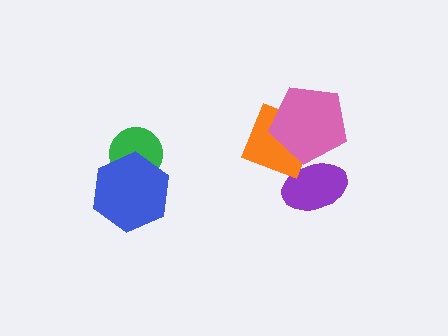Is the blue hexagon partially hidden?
No, no other shape covers it.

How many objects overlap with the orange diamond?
2 objects overlap with the orange diamond.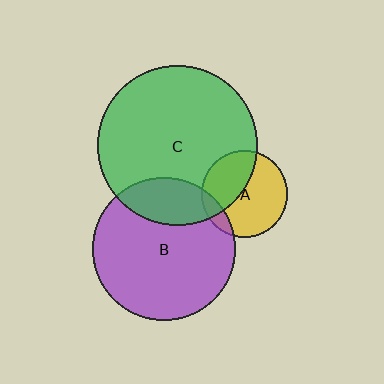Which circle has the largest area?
Circle C (green).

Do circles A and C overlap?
Yes.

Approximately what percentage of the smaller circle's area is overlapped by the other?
Approximately 40%.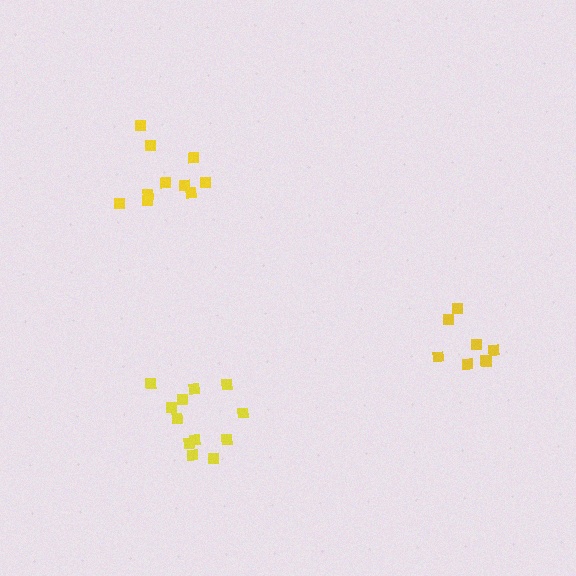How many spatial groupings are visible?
There are 3 spatial groupings.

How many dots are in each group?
Group 1: 8 dots, Group 2: 12 dots, Group 3: 10 dots (30 total).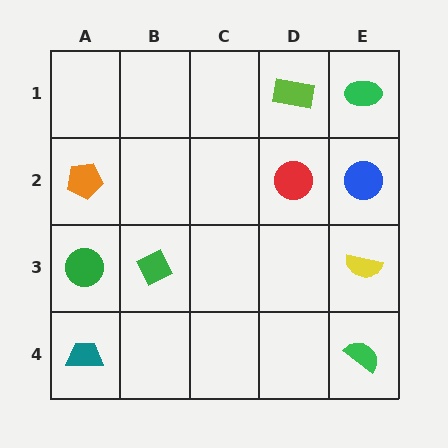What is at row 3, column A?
A green circle.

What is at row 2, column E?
A blue circle.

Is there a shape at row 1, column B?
No, that cell is empty.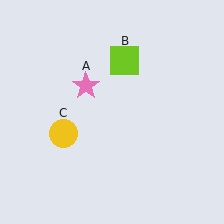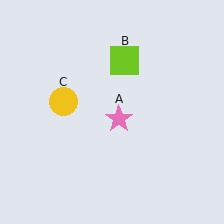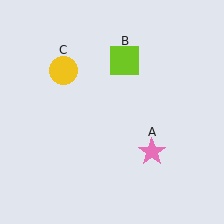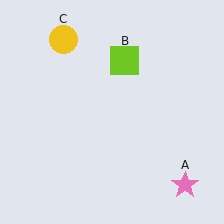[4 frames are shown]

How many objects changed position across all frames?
2 objects changed position: pink star (object A), yellow circle (object C).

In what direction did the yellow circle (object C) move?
The yellow circle (object C) moved up.